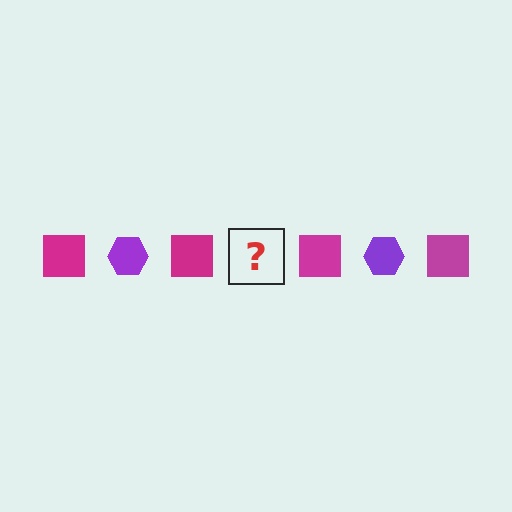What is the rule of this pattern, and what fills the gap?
The rule is that the pattern alternates between magenta square and purple hexagon. The gap should be filled with a purple hexagon.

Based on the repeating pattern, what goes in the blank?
The blank should be a purple hexagon.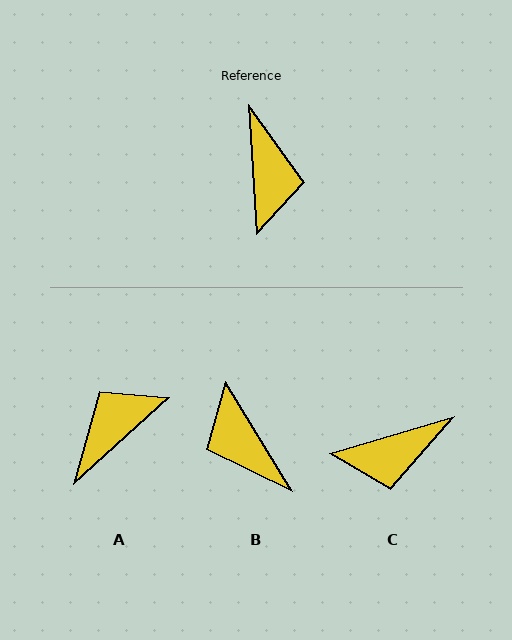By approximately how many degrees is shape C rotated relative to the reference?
Approximately 77 degrees clockwise.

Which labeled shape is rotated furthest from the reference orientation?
B, about 152 degrees away.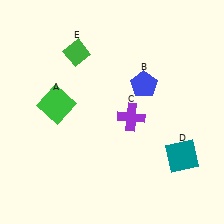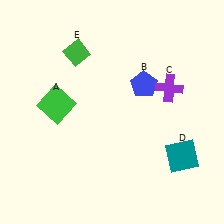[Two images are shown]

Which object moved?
The purple cross (C) moved right.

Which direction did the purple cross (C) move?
The purple cross (C) moved right.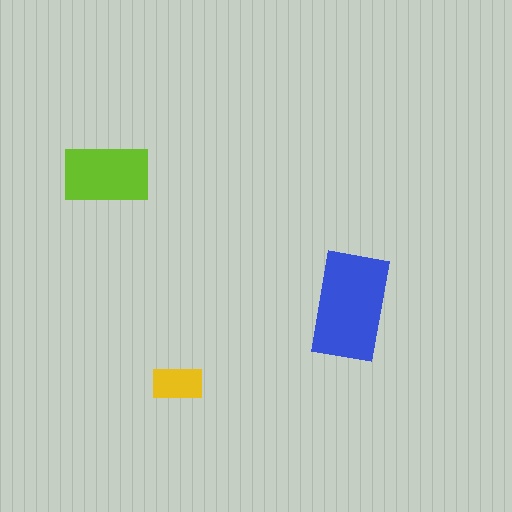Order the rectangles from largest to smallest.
the blue one, the lime one, the yellow one.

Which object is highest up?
The lime rectangle is topmost.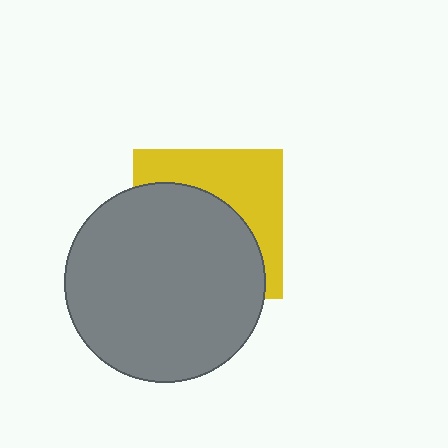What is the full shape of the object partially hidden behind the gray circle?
The partially hidden object is a yellow square.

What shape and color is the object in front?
The object in front is a gray circle.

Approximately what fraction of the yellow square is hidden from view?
Roughly 59% of the yellow square is hidden behind the gray circle.